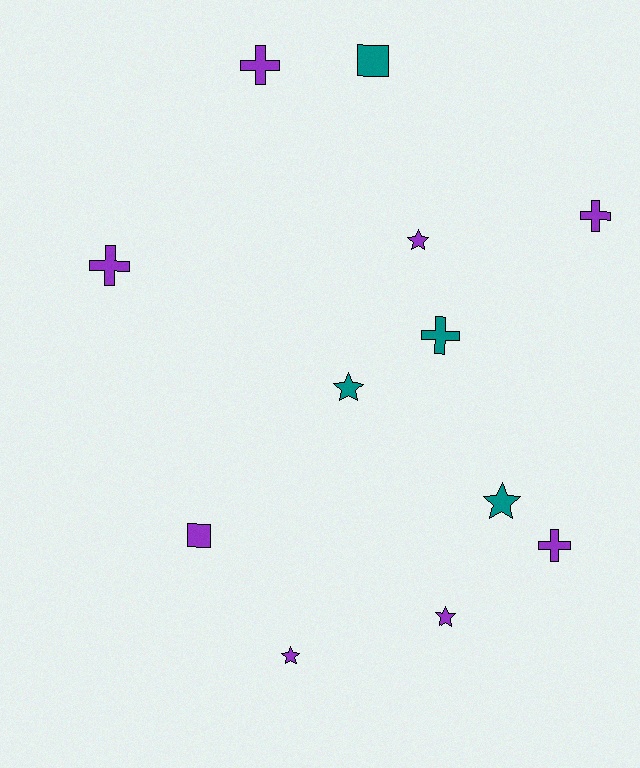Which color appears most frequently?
Purple, with 8 objects.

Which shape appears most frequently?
Cross, with 5 objects.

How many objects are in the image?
There are 12 objects.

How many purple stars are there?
There are 3 purple stars.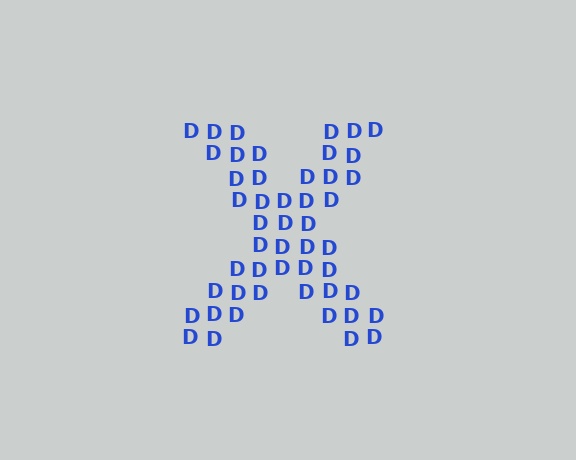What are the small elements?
The small elements are letter D's.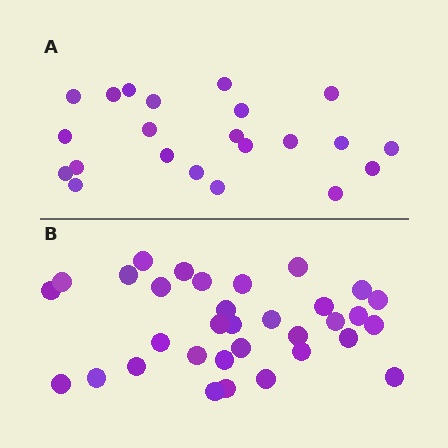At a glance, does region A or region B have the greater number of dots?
Region B (the bottom region) has more dots.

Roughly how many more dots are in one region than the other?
Region B has roughly 12 or so more dots than region A.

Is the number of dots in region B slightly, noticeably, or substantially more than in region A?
Region B has substantially more. The ratio is roughly 1.5 to 1.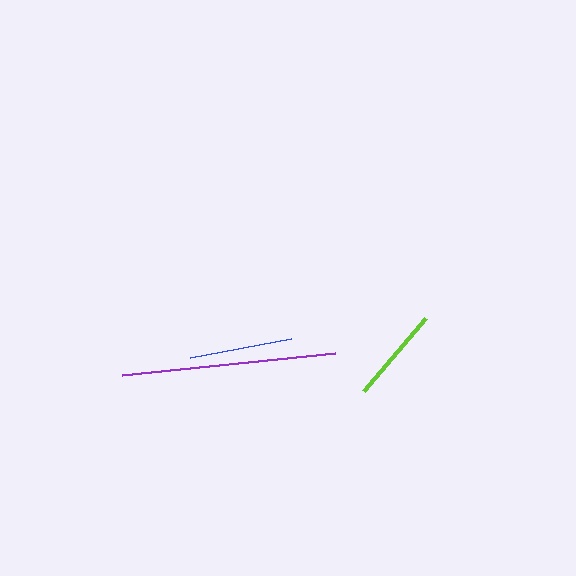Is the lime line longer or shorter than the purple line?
The purple line is longer than the lime line.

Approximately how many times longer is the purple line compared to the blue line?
The purple line is approximately 2.1 times the length of the blue line.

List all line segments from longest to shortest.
From longest to shortest: purple, blue, lime.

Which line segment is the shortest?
The lime line is the shortest at approximately 96 pixels.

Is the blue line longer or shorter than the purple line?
The purple line is longer than the blue line.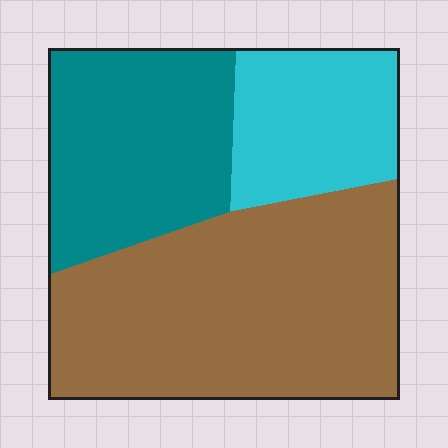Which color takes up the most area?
Brown, at roughly 50%.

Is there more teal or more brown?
Brown.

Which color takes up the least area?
Cyan, at roughly 20%.